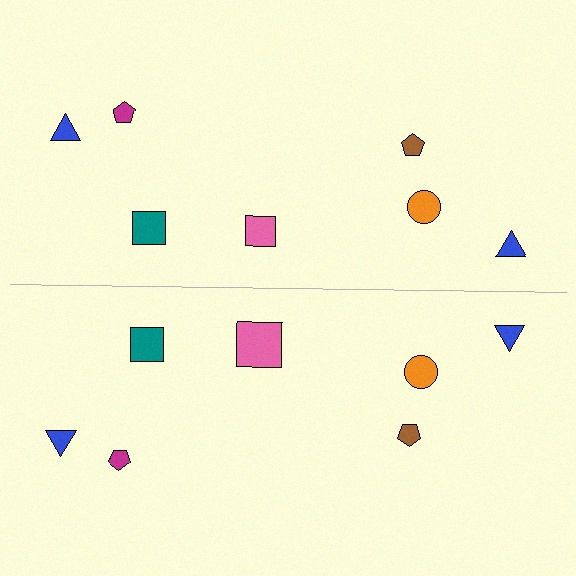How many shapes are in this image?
There are 14 shapes in this image.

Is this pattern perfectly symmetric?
No, the pattern is not perfectly symmetric. The pink square on the bottom side has a different size than its mirror counterpart.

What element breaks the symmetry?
The pink square on the bottom side has a different size than its mirror counterpart.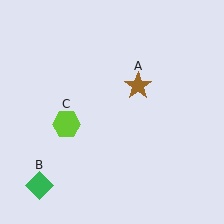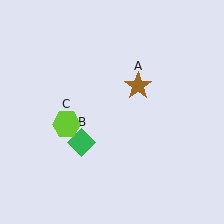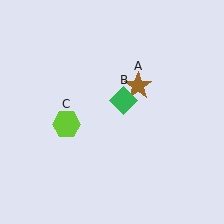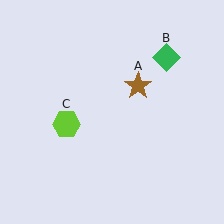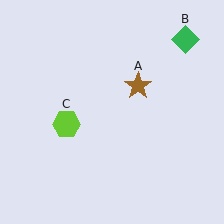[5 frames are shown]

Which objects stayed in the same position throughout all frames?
Brown star (object A) and lime hexagon (object C) remained stationary.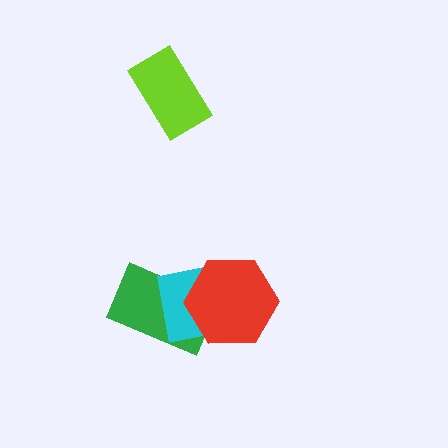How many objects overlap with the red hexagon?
2 objects overlap with the red hexagon.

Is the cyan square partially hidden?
Yes, it is partially covered by another shape.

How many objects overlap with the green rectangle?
2 objects overlap with the green rectangle.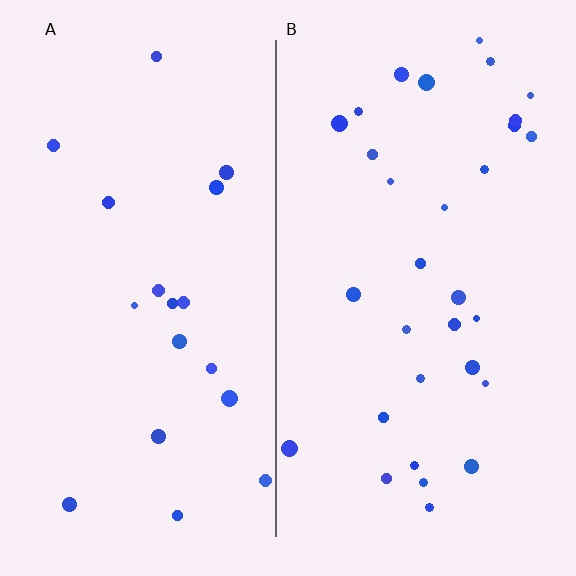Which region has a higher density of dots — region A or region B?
B (the right).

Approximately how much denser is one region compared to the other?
Approximately 1.7× — region B over region A.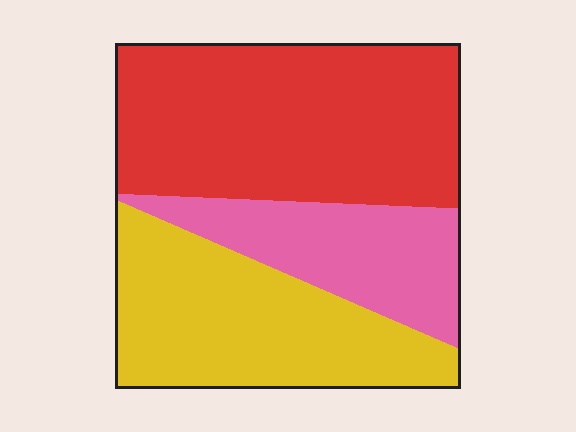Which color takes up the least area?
Pink, at roughly 20%.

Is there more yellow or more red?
Red.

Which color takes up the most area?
Red, at roughly 45%.